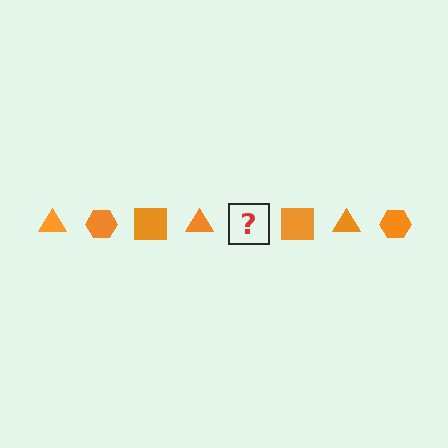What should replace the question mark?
The question mark should be replaced with an orange hexagon.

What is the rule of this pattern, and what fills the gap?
The rule is that the pattern cycles through triangle, hexagon, square shapes in orange. The gap should be filled with an orange hexagon.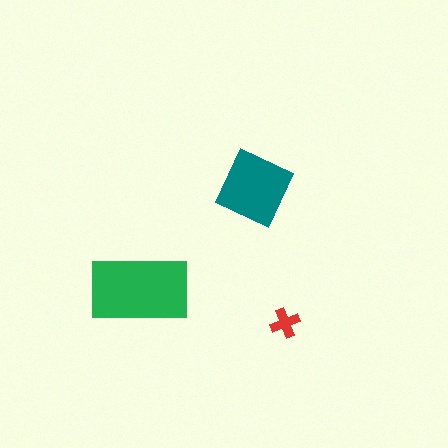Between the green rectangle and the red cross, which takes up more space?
The green rectangle.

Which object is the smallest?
The red cross.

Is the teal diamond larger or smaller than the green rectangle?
Smaller.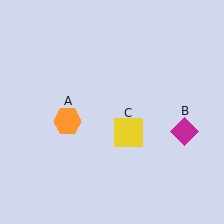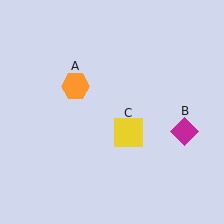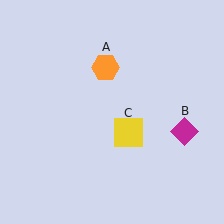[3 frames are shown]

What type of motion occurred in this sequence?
The orange hexagon (object A) rotated clockwise around the center of the scene.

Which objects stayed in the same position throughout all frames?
Magenta diamond (object B) and yellow square (object C) remained stationary.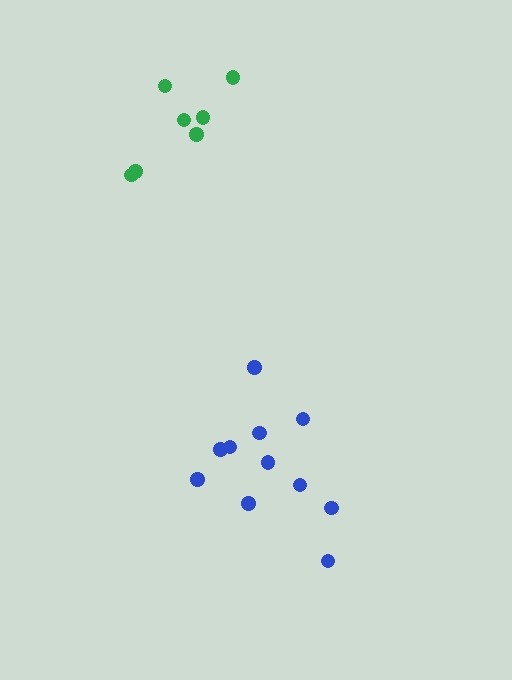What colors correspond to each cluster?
The clusters are colored: blue, green.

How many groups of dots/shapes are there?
There are 2 groups.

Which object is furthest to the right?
The blue cluster is rightmost.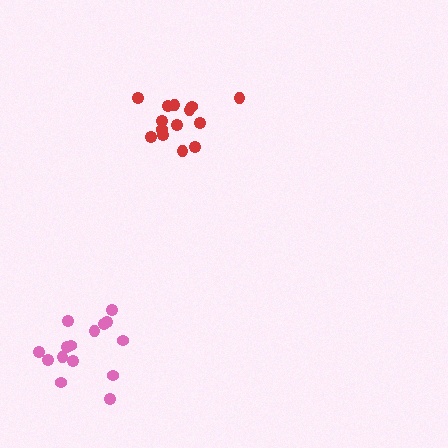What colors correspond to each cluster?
The clusters are colored: pink, red.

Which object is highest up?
The red cluster is topmost.